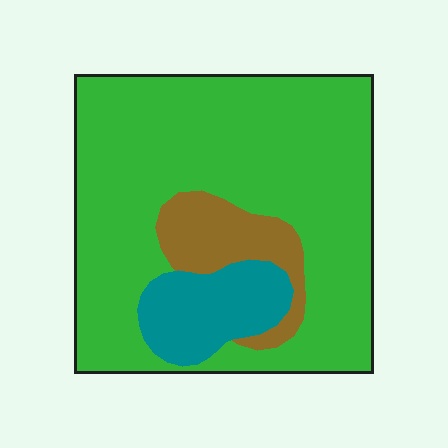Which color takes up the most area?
Green, at roughly 75%.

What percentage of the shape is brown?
Brown covers around 10% of the shape.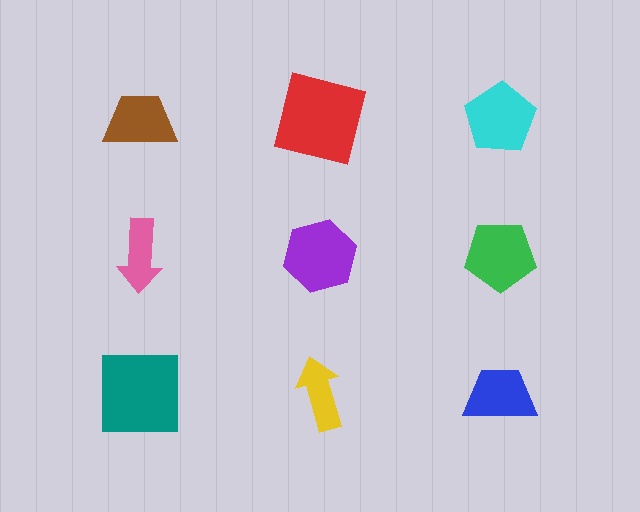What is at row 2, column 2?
A purple hexagon.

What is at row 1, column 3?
A cyan pentagon.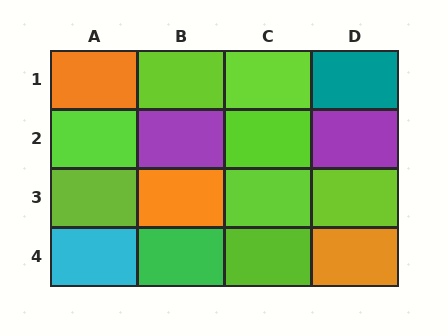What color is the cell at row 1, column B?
Lime.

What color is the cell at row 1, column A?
Orange.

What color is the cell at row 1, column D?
Teal.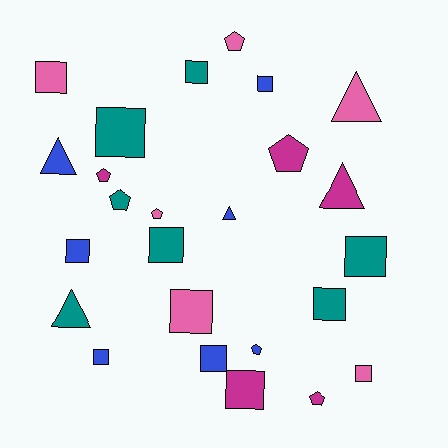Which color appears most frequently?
Teal, with 7 objects.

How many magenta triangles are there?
There is 1 magenta triangle.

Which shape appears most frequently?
Square, with 13 objects.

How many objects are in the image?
There are 25 objects.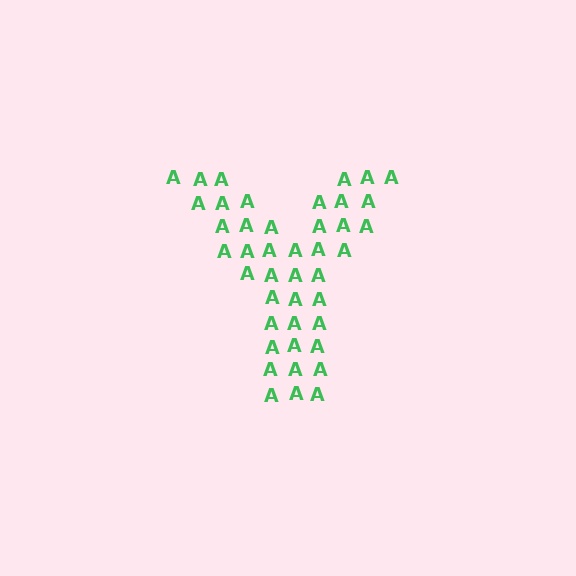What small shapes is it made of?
It is made of small letter A's.